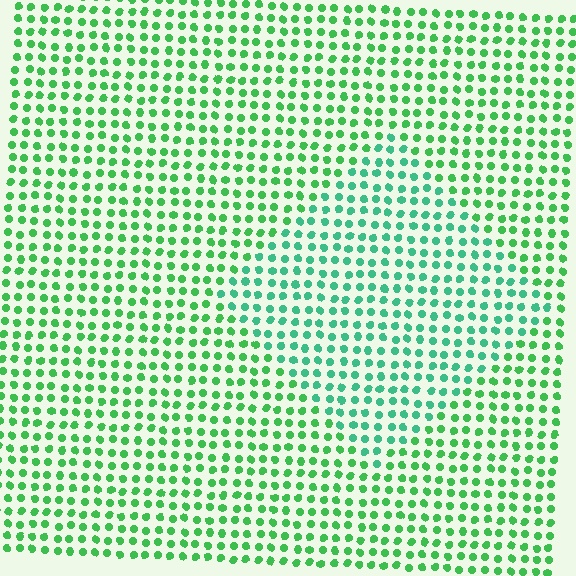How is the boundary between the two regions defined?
The boundary is defined purely by a slight shift in hue (about 27 degrees). Spacing, size, and orientation are identical on both sides.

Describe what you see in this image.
The image is filled with small green elements in a uniform arrangement. A diamond-shaped region is visible where the elements are tinted to a slightly different hue, forming a subtle color boundary.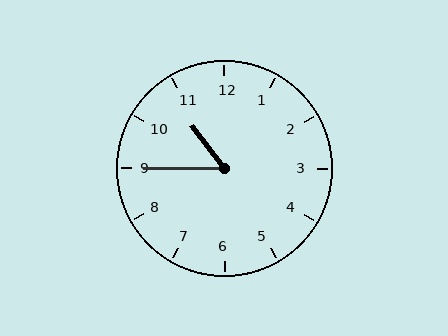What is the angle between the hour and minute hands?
Approximately 52 degrees.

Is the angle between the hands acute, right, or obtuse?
It is acute.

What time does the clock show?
10:45.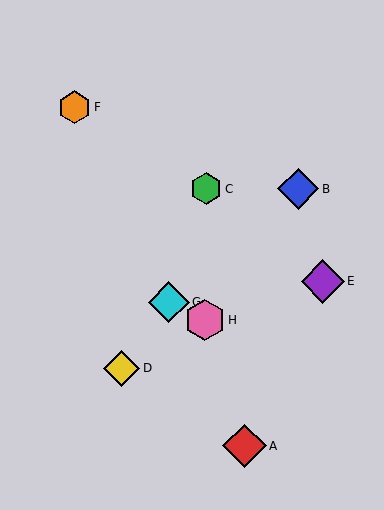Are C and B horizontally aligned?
Yes, both are at y≈189.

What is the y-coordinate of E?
Object E is at y≈281.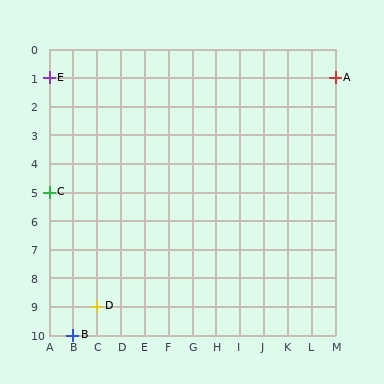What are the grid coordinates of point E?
Point E is at grid coordinates (A, 1).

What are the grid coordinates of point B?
Point B is at grid coordinates (B, 10).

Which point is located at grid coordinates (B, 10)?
Point B is at (B, 10).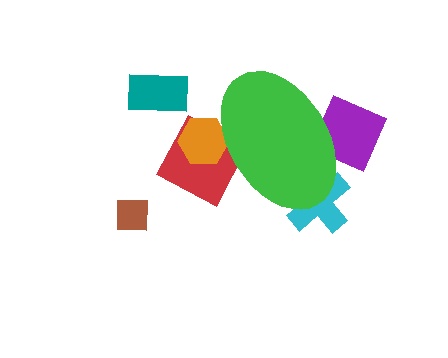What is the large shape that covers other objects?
A green ellipse.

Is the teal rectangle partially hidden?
No, the teal rectangle is fully visible.